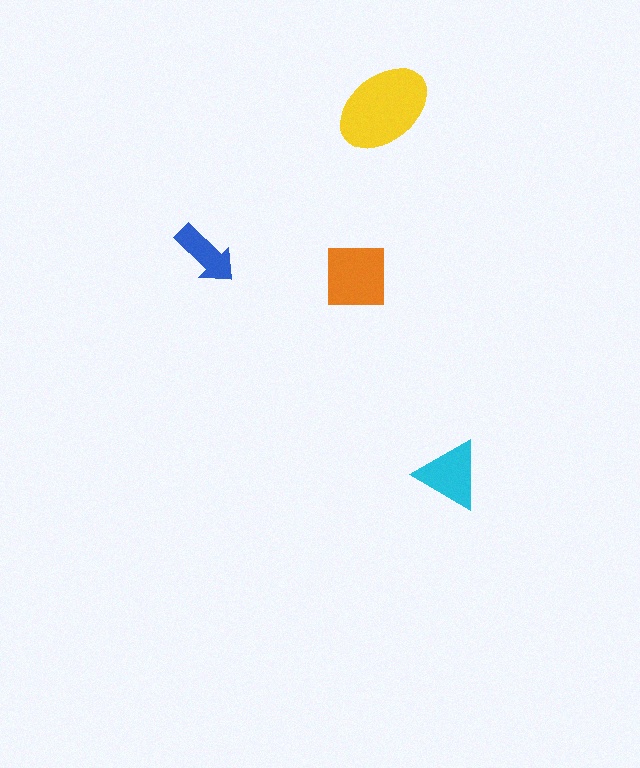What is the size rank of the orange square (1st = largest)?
2nd.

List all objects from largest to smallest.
The yellow ellipse, the orange square, the cyan triangle, the blue arrow.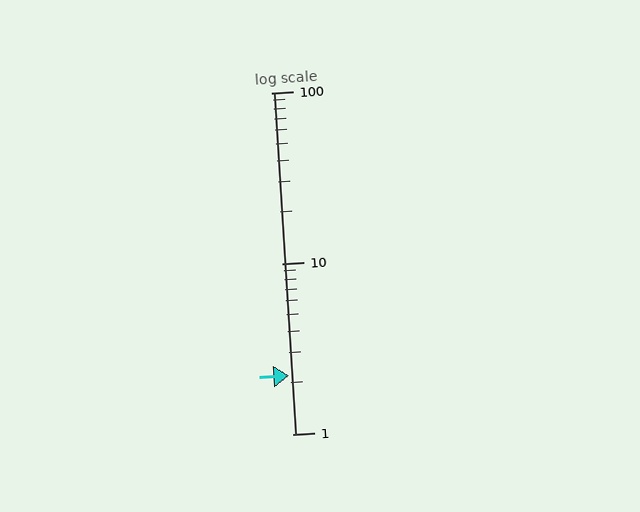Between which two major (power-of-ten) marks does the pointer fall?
The pointer is between 1 and 10.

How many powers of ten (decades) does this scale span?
The scale spans 2 decades, from 1 to 100.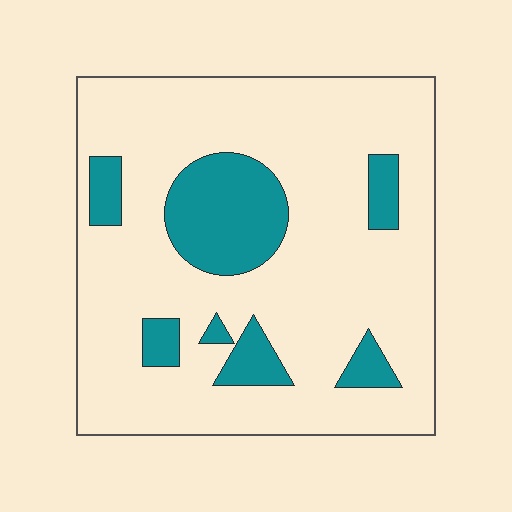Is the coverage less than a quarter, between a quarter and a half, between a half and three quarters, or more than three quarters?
Less than a quarter.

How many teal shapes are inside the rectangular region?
7.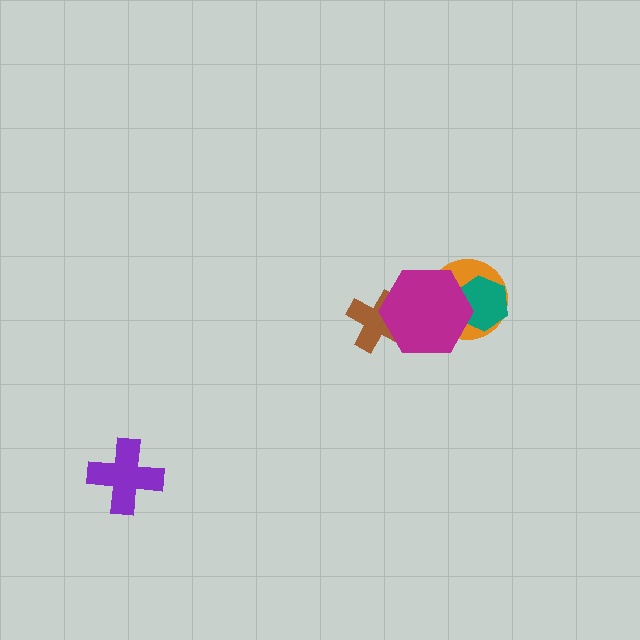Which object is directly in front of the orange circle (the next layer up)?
The teal hexagon is directly in front of the orange circle.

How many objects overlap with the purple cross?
0 objects overlap with the purple cross.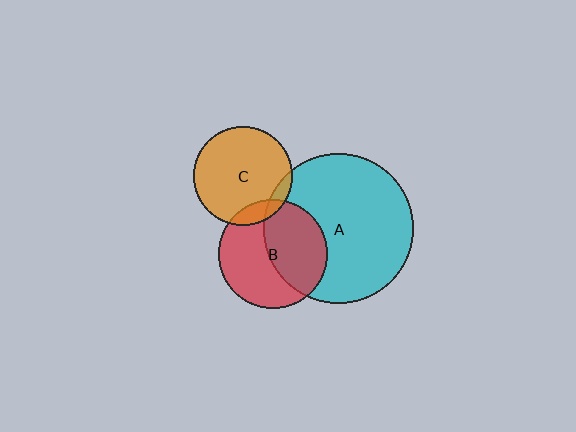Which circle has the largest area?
Circle A (cyan).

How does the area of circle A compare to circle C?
Approximately 2.3 times.